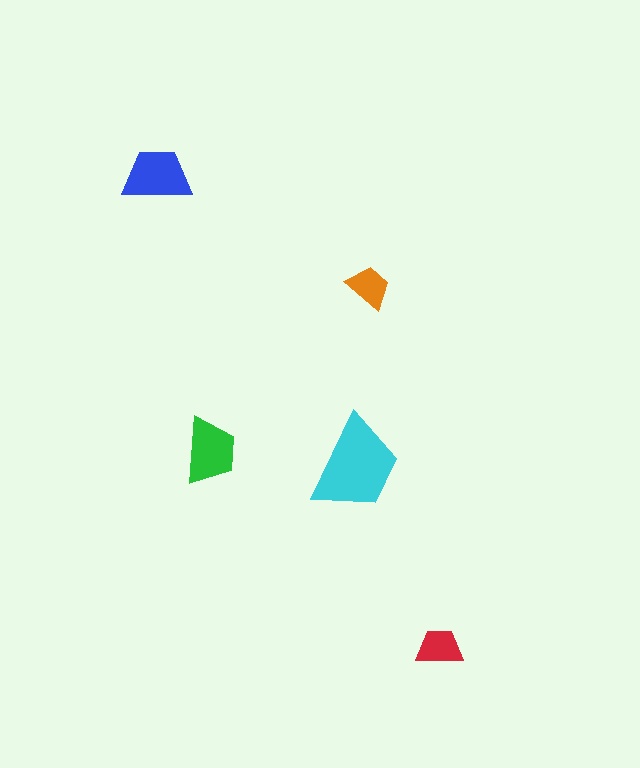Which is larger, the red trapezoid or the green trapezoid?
The green one.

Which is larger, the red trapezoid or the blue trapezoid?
The blue one.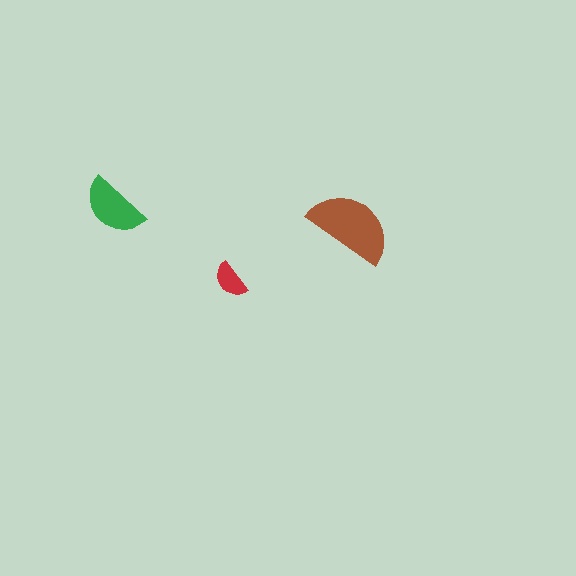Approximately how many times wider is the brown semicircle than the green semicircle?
About 1.5 times wider.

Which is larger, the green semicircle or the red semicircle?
The green one.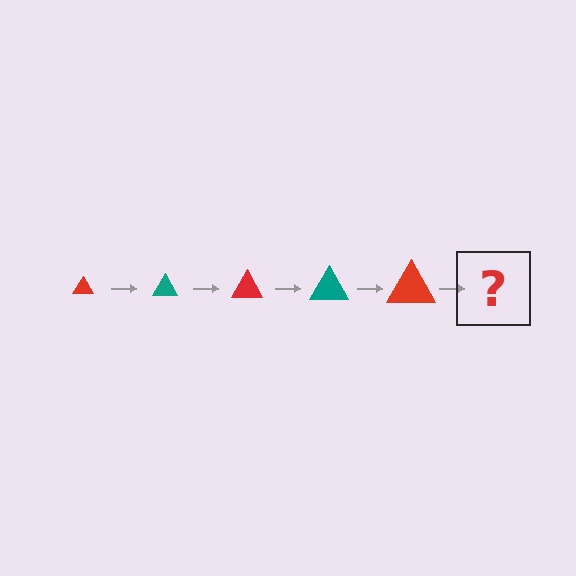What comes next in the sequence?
The next element should be a teal triangle, larger than the previous one.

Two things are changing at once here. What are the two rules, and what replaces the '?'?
The two rules are that the triangle grows larger each step and the color cycles through red and teal. The '?' should be a teal triangle, larger than the previous one.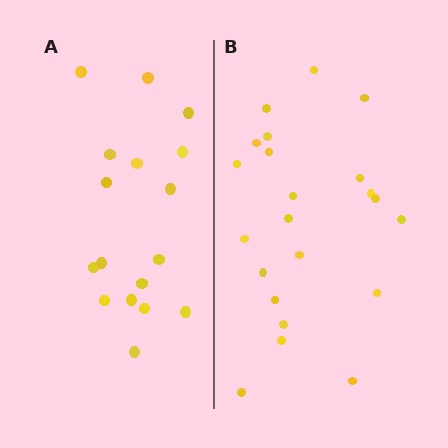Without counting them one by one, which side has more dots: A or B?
Region B (the right region) has more dots.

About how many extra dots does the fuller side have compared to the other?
Region B has about 5 more dots than region A.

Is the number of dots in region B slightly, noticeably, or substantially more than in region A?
Region B has noticeably more, but not dramatically so. The ratio is roughly 1.3 to 1.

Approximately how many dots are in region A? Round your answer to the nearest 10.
About 20 dots. (The exact count is 17, which rounds to 20.)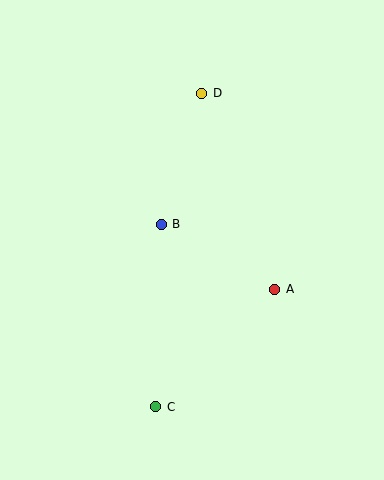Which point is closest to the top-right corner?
Point D is closest to the top-right corner.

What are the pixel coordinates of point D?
Point D is at (202, 93).